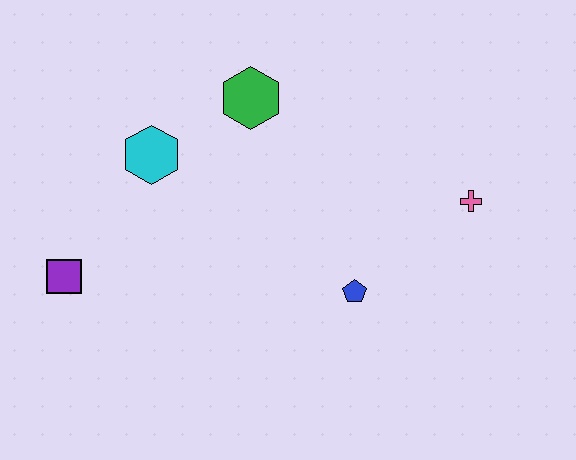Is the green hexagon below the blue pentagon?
No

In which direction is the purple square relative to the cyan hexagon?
The purple square is below the cyan hexagon.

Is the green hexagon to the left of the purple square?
No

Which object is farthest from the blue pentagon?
The purple square is farthest from the blue pentagon.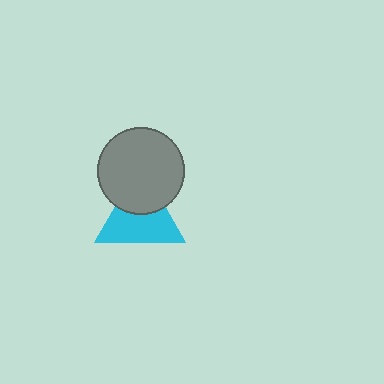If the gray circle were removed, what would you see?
You would see the complete cyan triangle.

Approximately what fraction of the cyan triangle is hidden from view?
Roughly 38% of the cyan triangle is hidden behind the gray circle.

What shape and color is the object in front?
The object in front is a gray circle.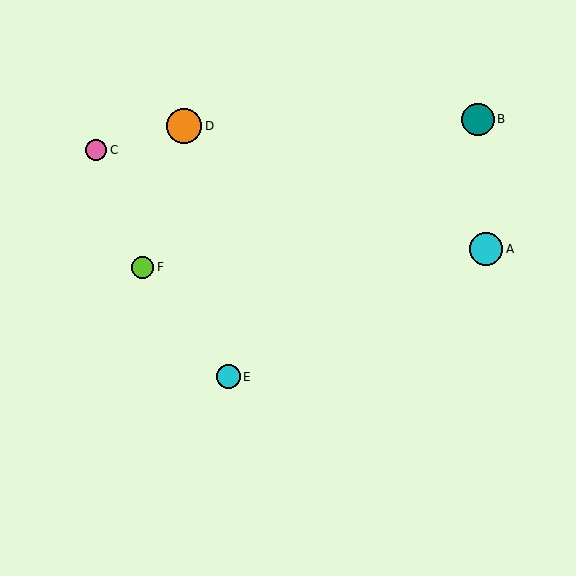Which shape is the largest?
The orange circle (labeled D) is the largest.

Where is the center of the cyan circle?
The center of the cyan circle is at (486, 249).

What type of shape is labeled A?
Shape A is a cyan circle.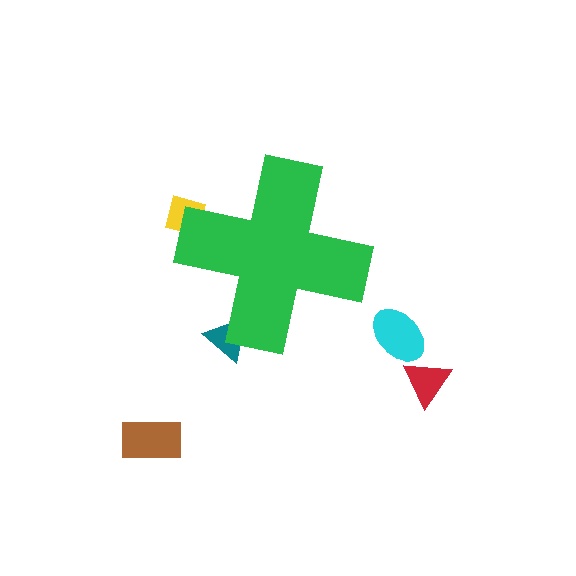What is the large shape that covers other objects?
A green cross.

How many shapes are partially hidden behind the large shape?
2 shapes are partially hidden.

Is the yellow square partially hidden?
Yes, the yellow square is partially hidden behind the green cross.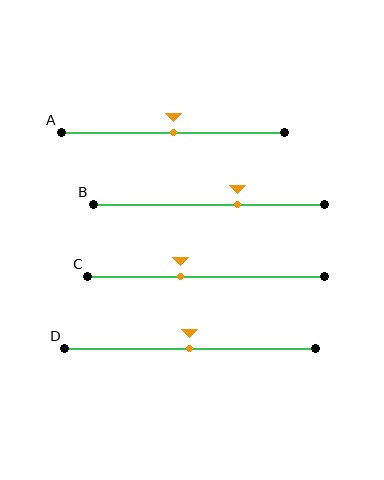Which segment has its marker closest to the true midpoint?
Segment A has its marker closest to the true midpoint.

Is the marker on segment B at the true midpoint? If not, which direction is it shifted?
No, the marker on segment B is shifted to the right by about 13% of the segment length.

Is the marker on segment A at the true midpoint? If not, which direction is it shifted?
Yes, the marker on segment A is at the true midpoint.